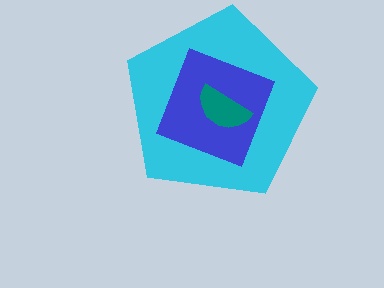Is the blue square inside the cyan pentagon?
Yes.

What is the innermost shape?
The teal semicircle.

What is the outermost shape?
The cyan pentagon.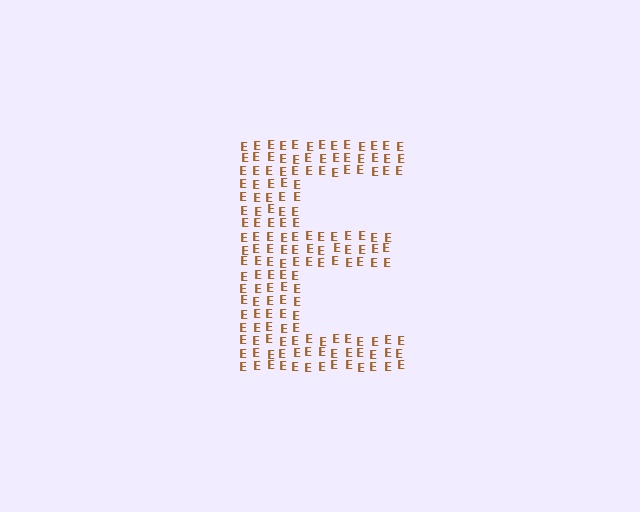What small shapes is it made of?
It is made of small letter E's.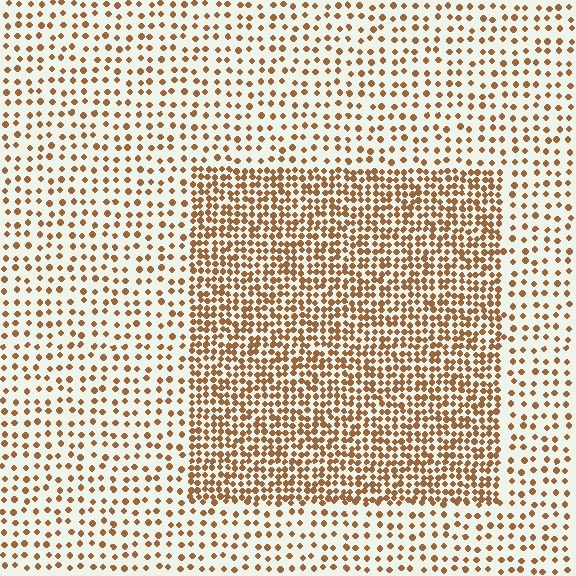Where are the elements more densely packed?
The elements are more densely packed inside the rectangle boundary.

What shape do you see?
I see a rectangle.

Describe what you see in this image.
The image contains small brown elements arranged at two different densities. A rectangle-shaped region is visible where the elements are more densely packed than the surrounding area.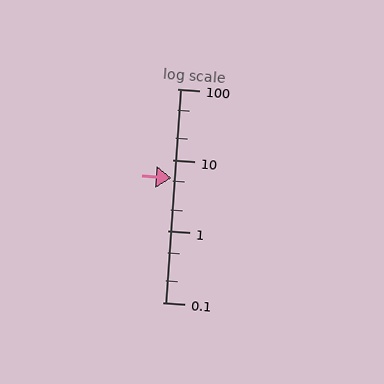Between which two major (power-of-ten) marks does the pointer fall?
The pointer is between 1 and 10.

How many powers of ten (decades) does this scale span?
The scale spans 3 decades, from 0.1 to 100.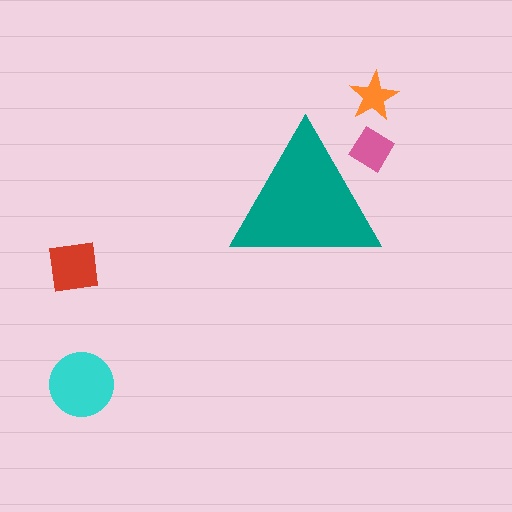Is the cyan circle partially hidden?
No, the cyan circle is fully visible.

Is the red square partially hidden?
No, the red square is fully visible.